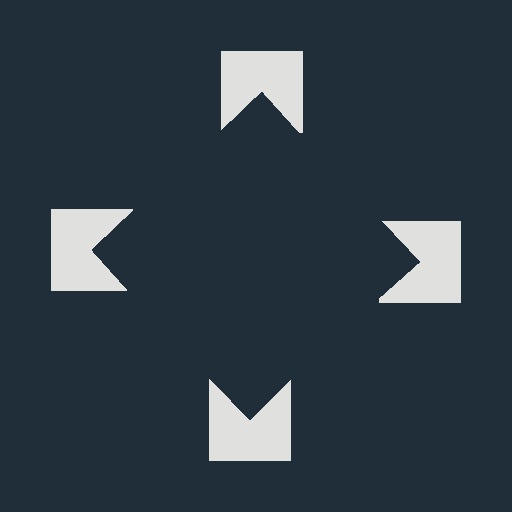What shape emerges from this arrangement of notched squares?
An illusory square — its edges are inferred from the aligned wedge cuts in the notched squares, not physically drawn.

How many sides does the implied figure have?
4 sides.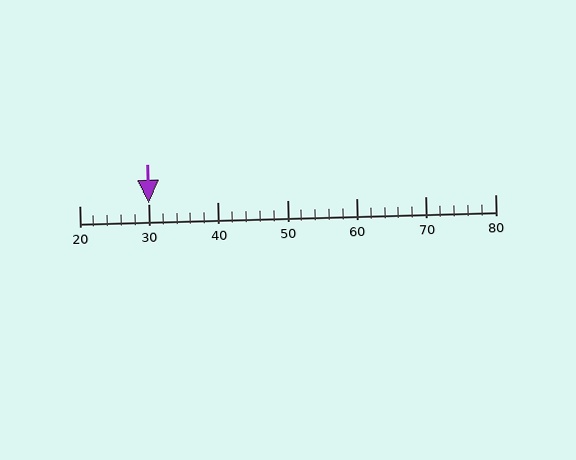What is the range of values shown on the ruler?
The ruler shows values from 20 to 80.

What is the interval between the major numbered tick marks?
The major tick marks are spaced 10 units apart.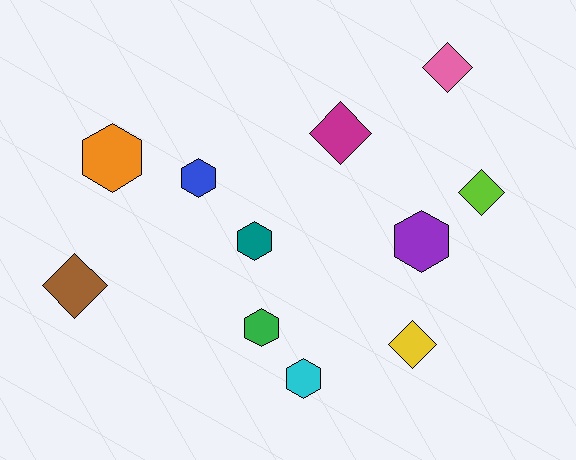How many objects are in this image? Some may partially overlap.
There are 11 objects.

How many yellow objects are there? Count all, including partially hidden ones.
There is 1 yellow object.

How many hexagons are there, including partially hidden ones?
There are 6 hexagons.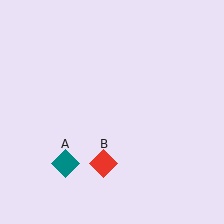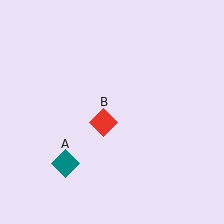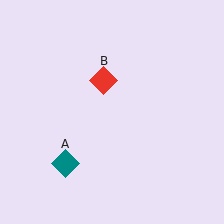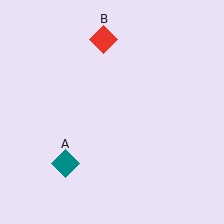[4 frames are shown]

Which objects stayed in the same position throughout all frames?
Teal diamond (object A) remained stationary.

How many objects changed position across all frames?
1 object changed position: red diamond (object B).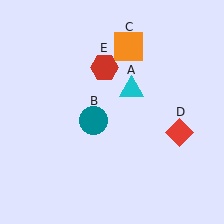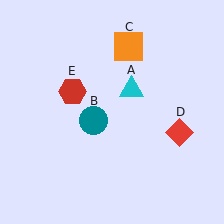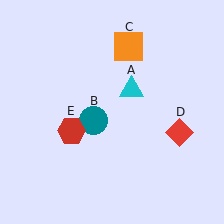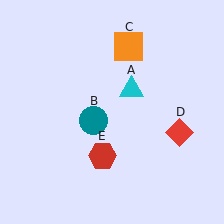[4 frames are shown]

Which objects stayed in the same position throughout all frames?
Cyan triangle (object A) and teal circle (object B) and orange square (object C) and red diamond (object D) remained stationary.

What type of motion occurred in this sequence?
The red hexagon (object E) rotated counterclockwise around the center of the scene.